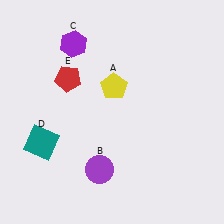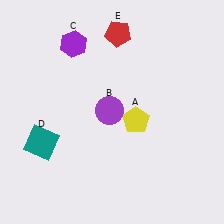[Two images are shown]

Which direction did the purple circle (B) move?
The purple circle (B) moved up.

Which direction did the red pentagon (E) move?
The red pentagon (E) moved right.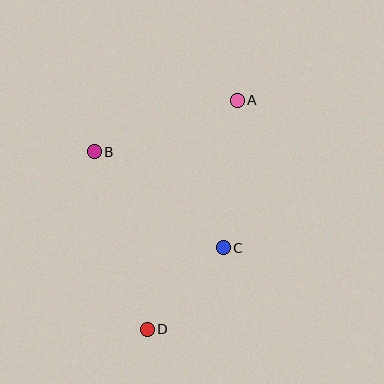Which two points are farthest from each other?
Points A and D are farthest from each other.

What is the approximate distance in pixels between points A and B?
The distance between A and B is approximately 152 pixels.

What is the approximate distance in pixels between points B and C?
The distance between B and C is approximately 161 pixels.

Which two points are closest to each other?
Points C and D are closest to each other.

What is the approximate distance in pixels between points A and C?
The distance between A and C is approximately 148 pixels.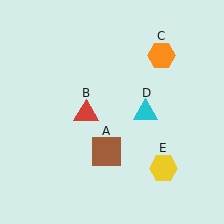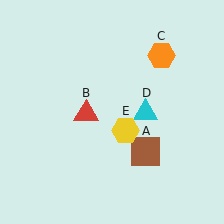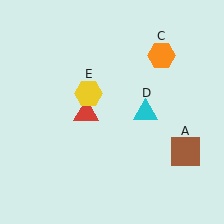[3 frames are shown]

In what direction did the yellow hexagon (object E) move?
The yellow hexagon (object E) moved up and to the left.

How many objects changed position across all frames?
2 objects changed position: brown square (object A), yellow hexagon (object E).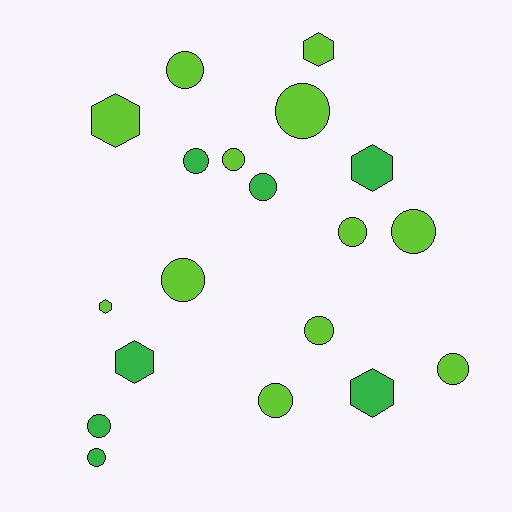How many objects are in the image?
There are 19 objects.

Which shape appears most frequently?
Circle, with 13 objects.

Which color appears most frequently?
Lime, with 12 objects.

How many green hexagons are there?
There are 3 green hexagons.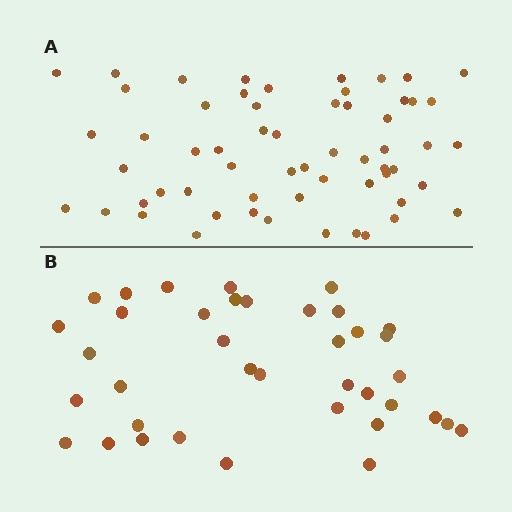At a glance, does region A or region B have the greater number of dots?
Region A (the top region) has more dots.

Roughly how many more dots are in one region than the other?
Region A has approximately 20 more dots than region B.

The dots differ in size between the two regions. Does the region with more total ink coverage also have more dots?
No. Region B has more total ink coverage because its dots are larger, but region A actually contains more individual dots. Total area can be misleading — the number of items is what matters here.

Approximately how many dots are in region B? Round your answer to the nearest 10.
About 40 dots. (The exact count is 38, which rounds to 40.)